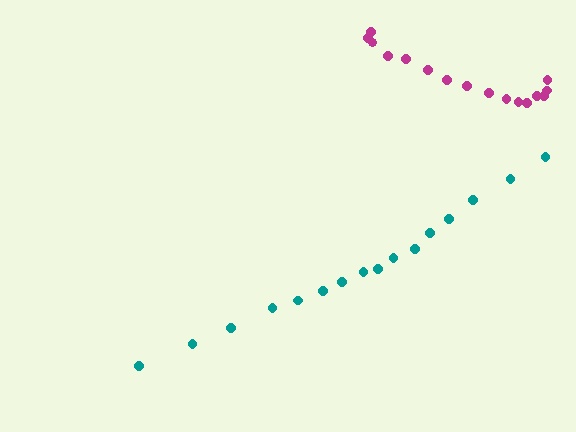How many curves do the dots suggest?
There are 2 distinct paths.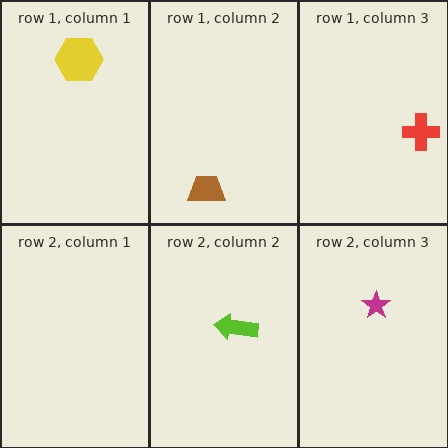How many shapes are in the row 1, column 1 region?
1.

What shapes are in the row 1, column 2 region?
The brown trapezoid.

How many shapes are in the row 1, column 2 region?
1.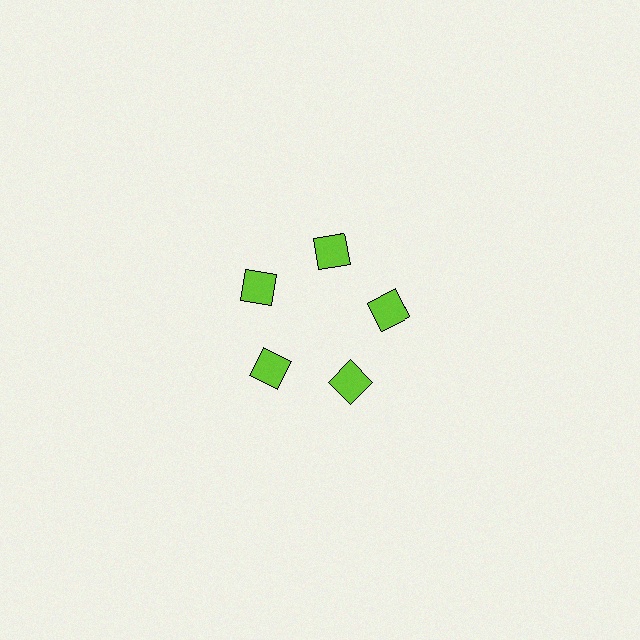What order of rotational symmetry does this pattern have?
This pattern has 5-fold rotational symmetry.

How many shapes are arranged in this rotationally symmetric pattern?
There are 5 shapes, arranged in 5 groups of 1.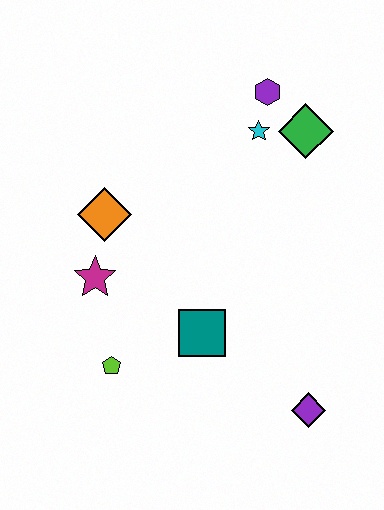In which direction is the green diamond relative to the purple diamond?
The green diamond is above the purple diamond.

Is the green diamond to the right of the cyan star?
Yes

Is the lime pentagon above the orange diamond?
No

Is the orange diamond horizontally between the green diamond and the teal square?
No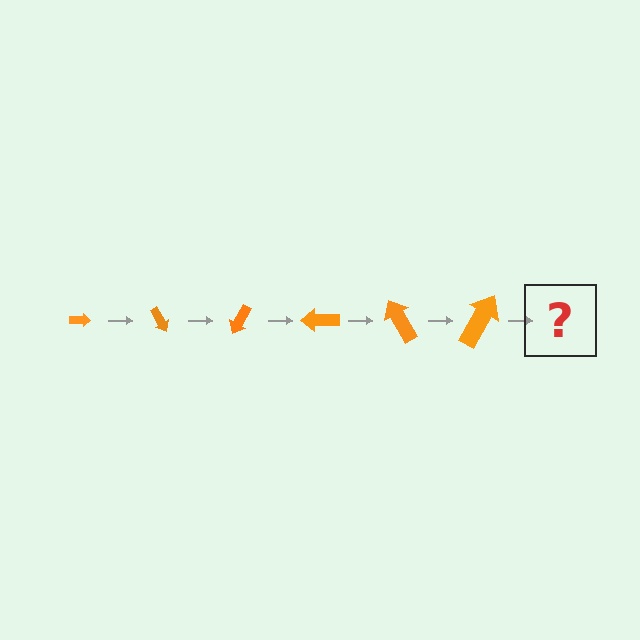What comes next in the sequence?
The next element should be an arrow, larger than the previous one and rotated 360 degrees from the start.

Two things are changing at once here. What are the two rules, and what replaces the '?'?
The two rules are that the arrow grows larger each step and it rotates 60 degrees each step. The '?' should be an arrow, larger than the previous one and rotated 360 degrees from the start.